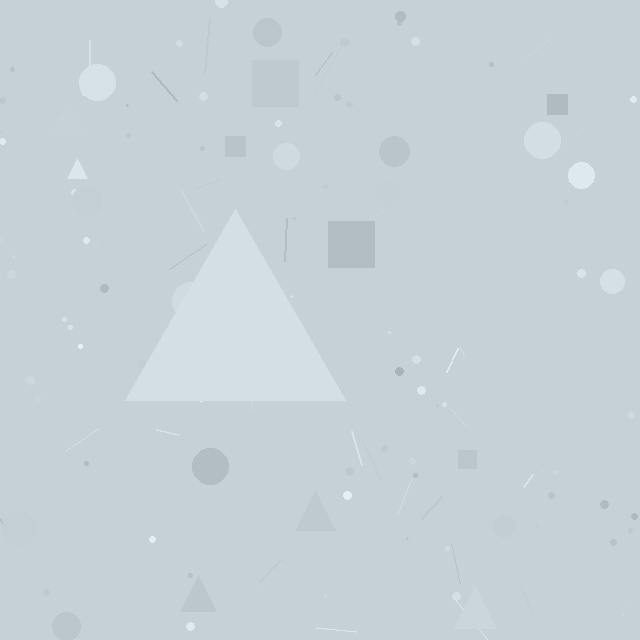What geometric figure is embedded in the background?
A triangle is embedded in the background.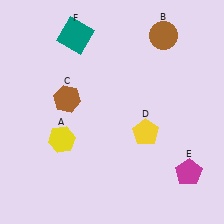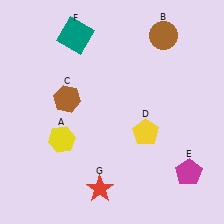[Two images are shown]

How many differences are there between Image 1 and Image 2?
There is 1 difference between the two images.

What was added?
A red star (G) was added in Image 2.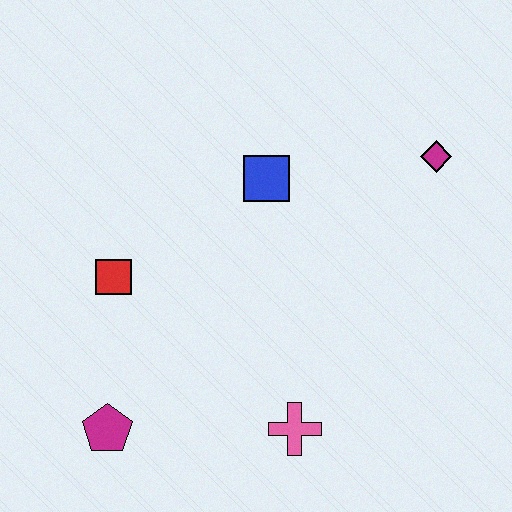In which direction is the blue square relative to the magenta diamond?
The blue square is to the left of the magenta diamond.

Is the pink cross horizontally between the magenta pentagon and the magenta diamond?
Yes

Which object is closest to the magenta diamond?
The blue square is closest to the magenta diamond.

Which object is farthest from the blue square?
The magenta pentagon is farthest from the blue square.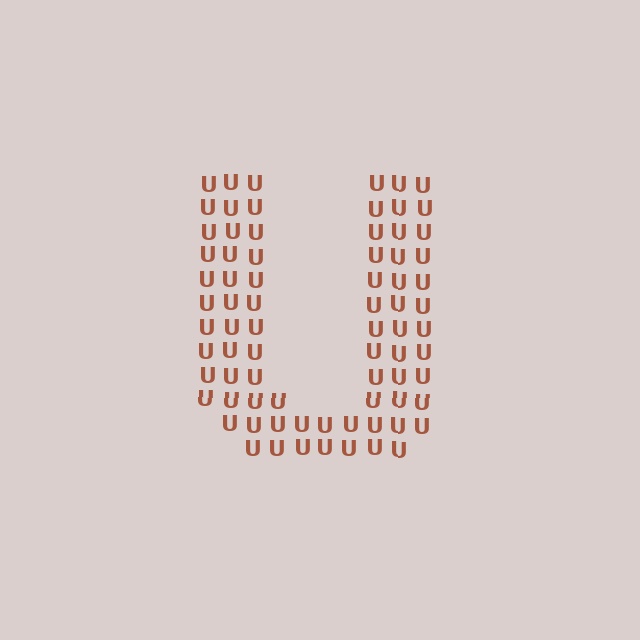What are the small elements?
The small elements are letter U's.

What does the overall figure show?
The overall figure shows the letter U.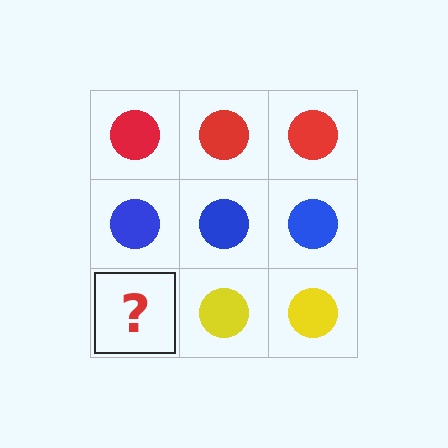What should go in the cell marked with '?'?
The missing cell should contain a yellow circle.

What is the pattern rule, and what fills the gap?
The rule is that each row has a consistent color. The gap should be filled with a yellow circle.